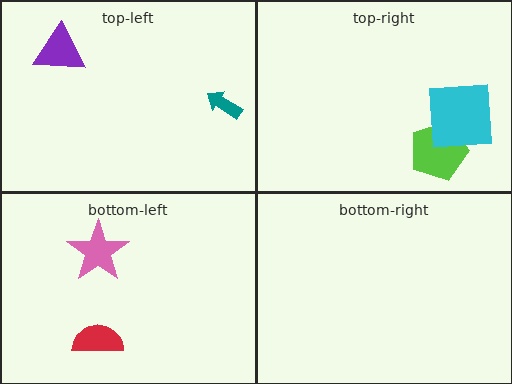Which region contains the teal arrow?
The top-left region.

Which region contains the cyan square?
The top-right region.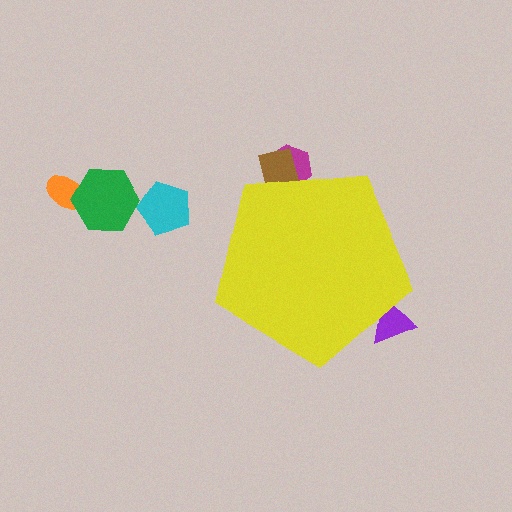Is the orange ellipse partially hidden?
No, the orange ellipse is fully visible.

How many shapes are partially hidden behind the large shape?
3 shapes are partially hidden.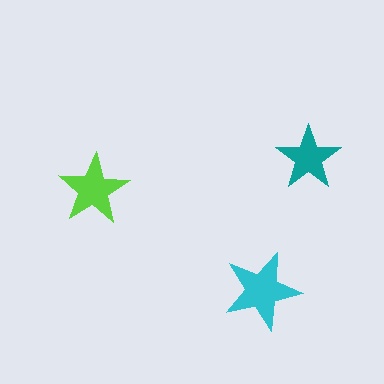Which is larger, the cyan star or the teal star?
The cyan one.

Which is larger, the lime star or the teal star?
The lime one.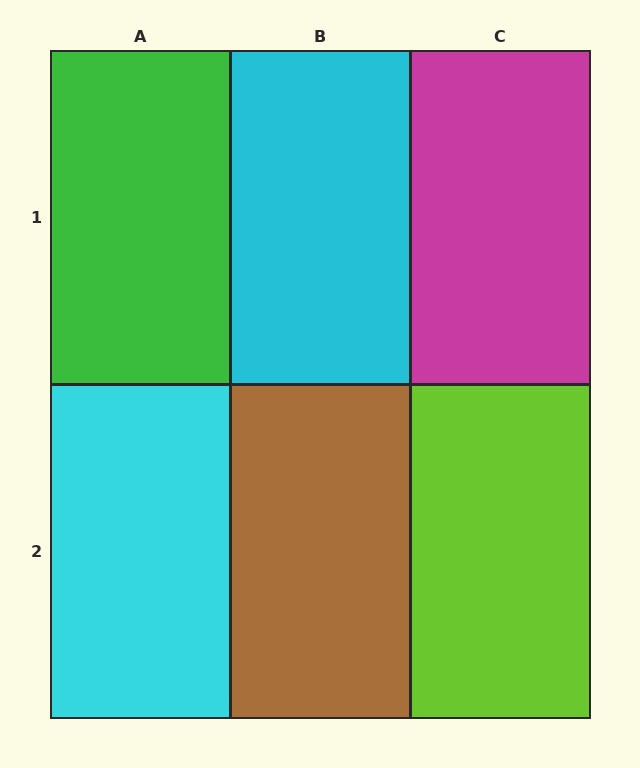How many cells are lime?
1 cell is lime.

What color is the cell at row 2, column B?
Brown.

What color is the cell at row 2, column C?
Lime.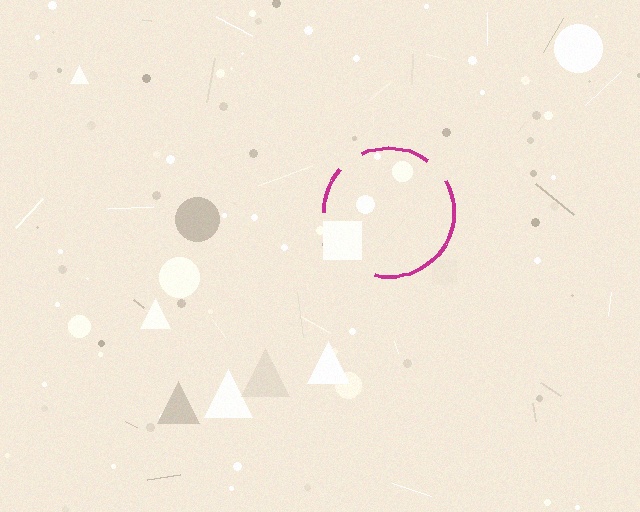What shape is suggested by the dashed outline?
The dashed outline suggests a circle.